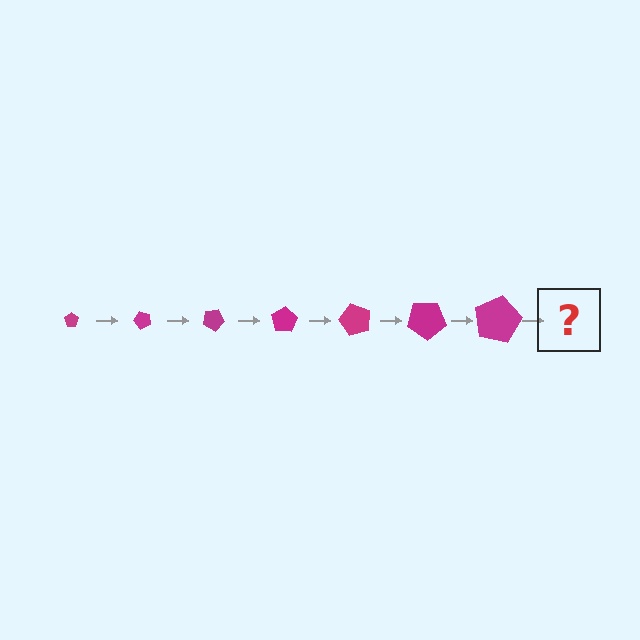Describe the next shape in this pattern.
It should be a pentagon, larger than the previous one and rotated 350 degrees from the start.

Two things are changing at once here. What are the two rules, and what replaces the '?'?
The two rules are that the pentagon grows larger each step and it rotates 50 degrees each step. The '?' should be a pentagon, larger than the previous one and rotated 350 degrees from the start.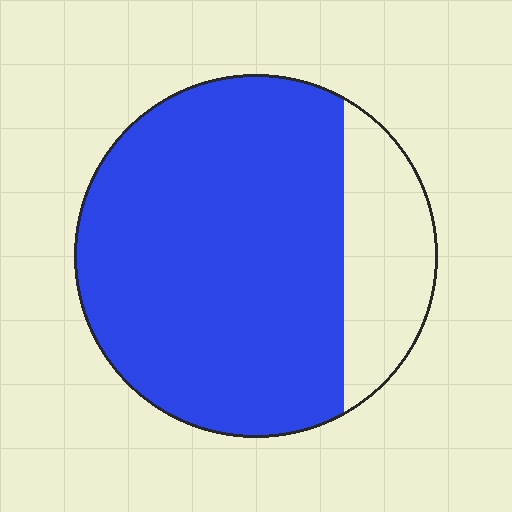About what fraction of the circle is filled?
About four fifths (4/5).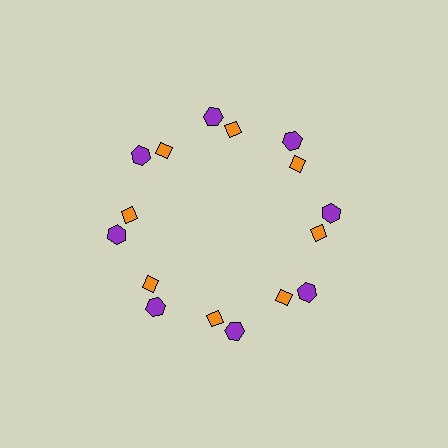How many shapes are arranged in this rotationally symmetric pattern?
There are 16 shapes, arranged in 8 groups of 2.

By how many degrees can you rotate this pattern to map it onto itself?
The pattern maps onto itself every 45 degrees of rotation.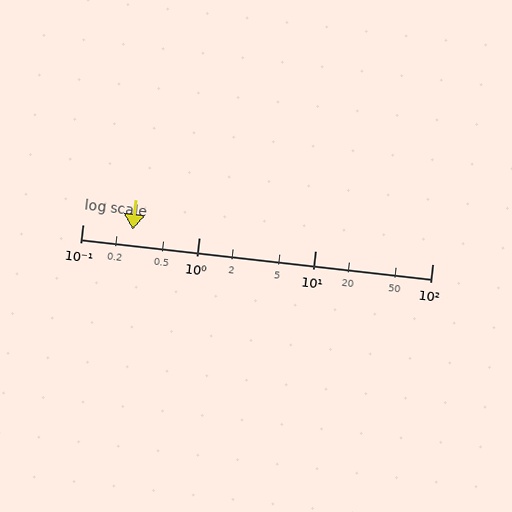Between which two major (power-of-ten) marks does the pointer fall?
The pointer is between 0.1 and 1.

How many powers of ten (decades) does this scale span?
The scale spans 3 decades, from 0.1 to 100.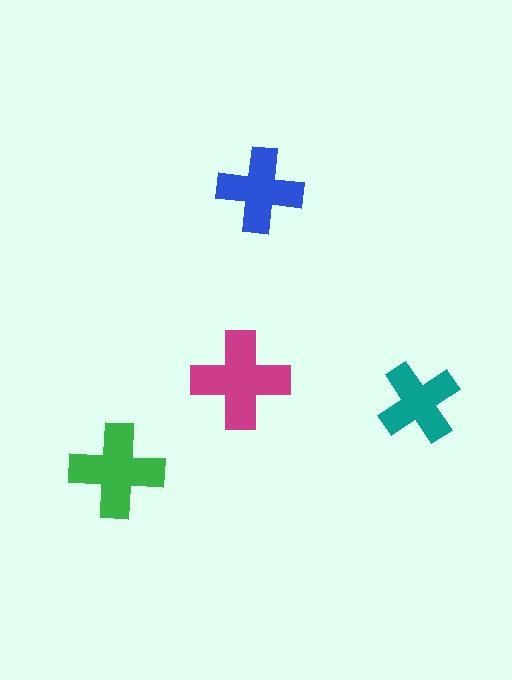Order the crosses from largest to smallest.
the magenta one, the green one, the blue one, the teal one.